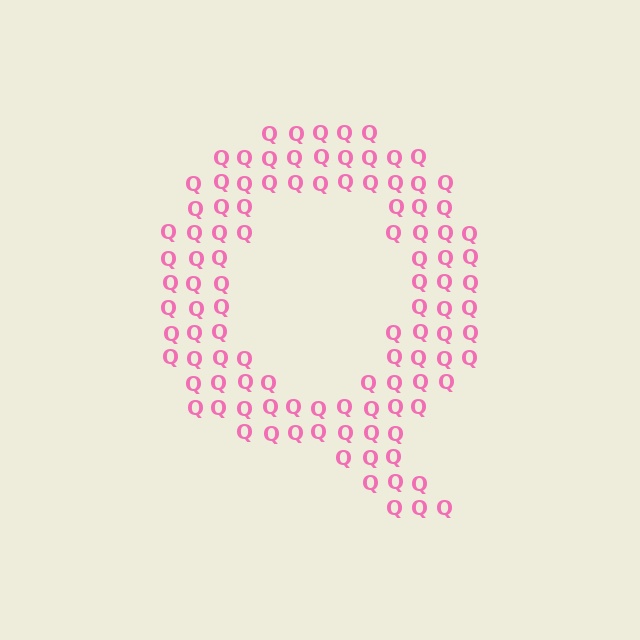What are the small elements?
The small elements are letter Q's.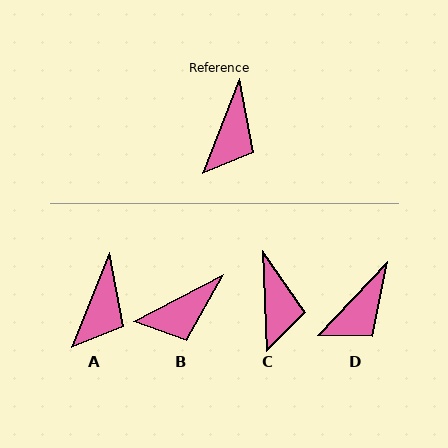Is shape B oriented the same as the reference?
No, it is off by about 41 degrees.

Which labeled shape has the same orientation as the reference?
A.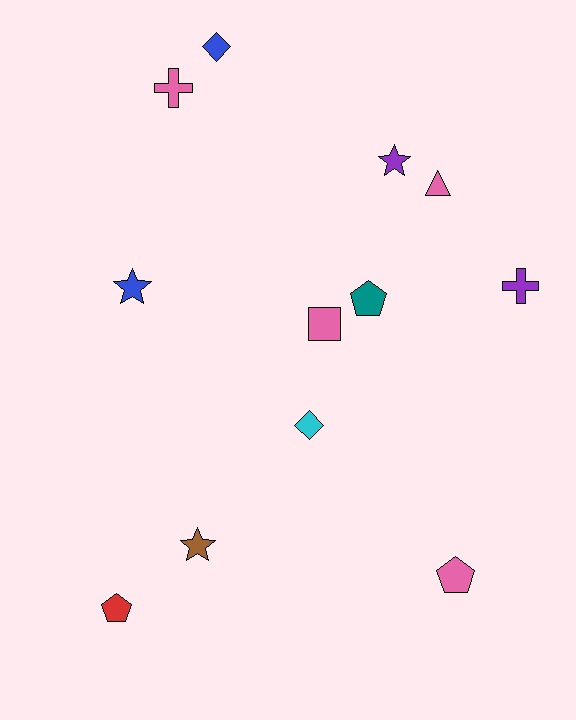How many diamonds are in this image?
There are 2 diamonds.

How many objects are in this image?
There are 12 objects.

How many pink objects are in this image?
There are 4 pink objects.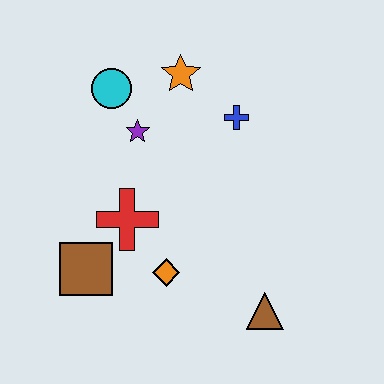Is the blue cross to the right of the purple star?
Yes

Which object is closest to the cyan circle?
The purple star is closest to the cyan circle.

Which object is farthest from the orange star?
The brown triangle is farthest from the orange star.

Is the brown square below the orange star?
Yes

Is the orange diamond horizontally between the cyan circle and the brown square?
No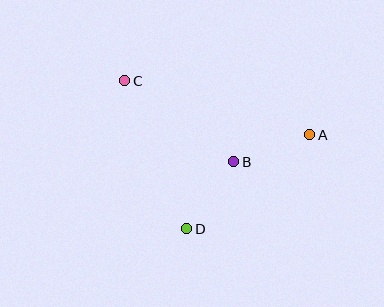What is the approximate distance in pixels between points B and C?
The distance between B and C is approximately 136 pixels.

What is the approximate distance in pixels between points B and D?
The distance between B and D is approximately 82 pixels.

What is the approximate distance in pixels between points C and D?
The distance between C and D is approximately 161 pixels.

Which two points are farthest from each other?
Points A and C are farthest from each other.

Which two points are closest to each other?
Points A and B are closest to each other.